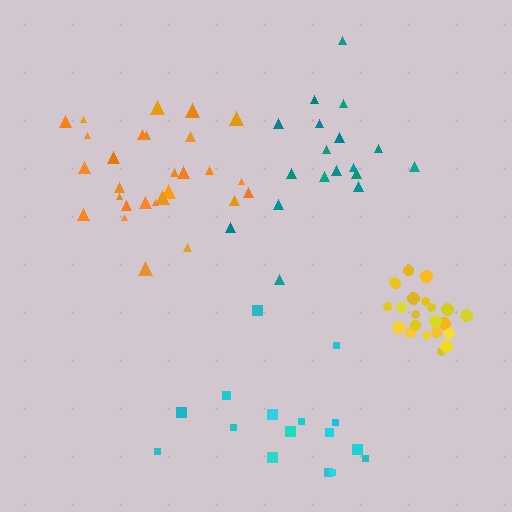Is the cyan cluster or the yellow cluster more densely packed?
Yellow.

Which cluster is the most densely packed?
Yellow.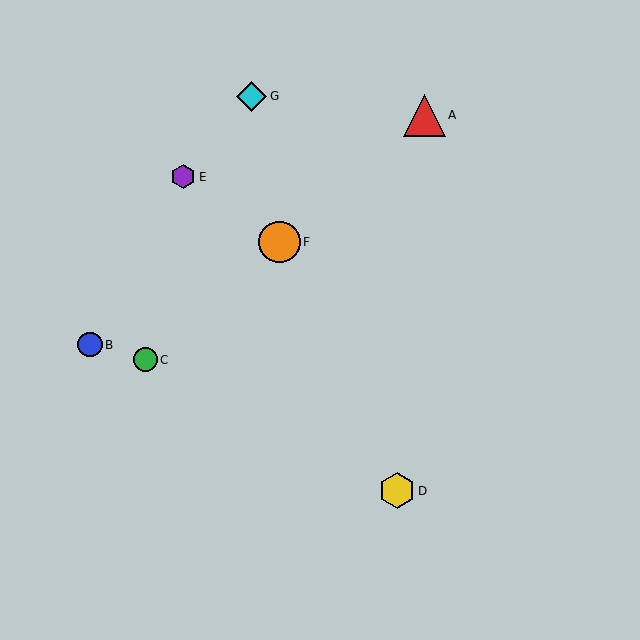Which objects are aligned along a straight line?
Objects A, C, F are aligned along a straight line.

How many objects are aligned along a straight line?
3 objects (A, C, F) are aligned along a straight line.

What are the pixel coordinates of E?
Object E is at (183, 177).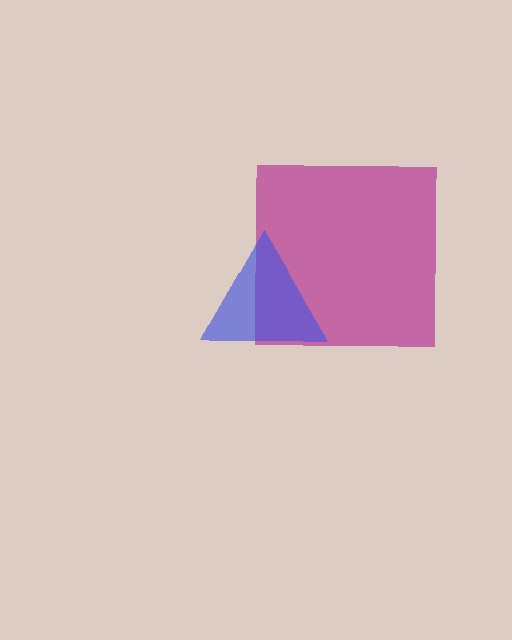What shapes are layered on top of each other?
The layered shapes are: a magenta square, a blue triangle.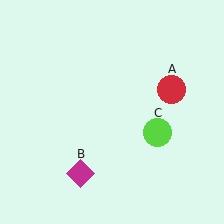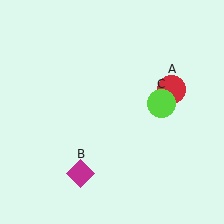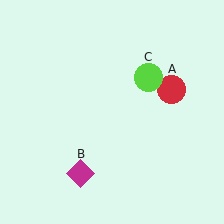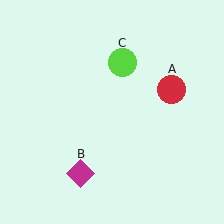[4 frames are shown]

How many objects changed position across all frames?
1 object changed position: lime circle (object C).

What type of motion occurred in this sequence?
The lime circle (object C) rotated counterclockwise around the center of the scene.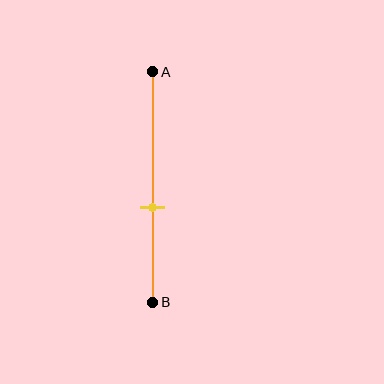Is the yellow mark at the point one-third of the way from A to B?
No, the mark is at about 60% from A, not at the 33% one-third point.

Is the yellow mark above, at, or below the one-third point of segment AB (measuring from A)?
The yellow mark is below the one-third point of segment AB.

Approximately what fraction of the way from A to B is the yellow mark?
The yellow mark is approximately 60% of the way from A to B.